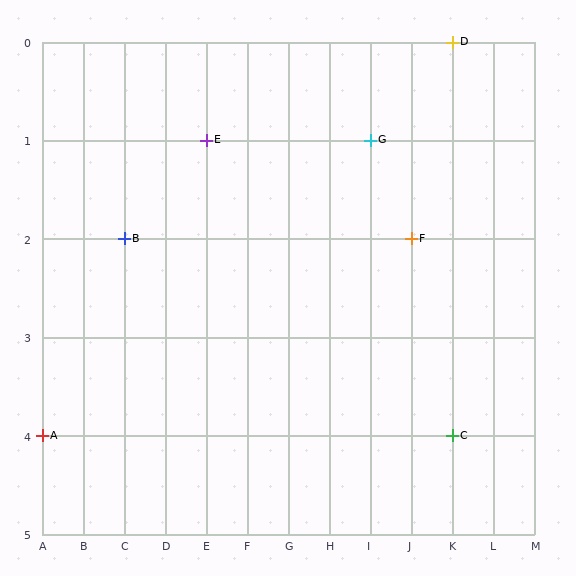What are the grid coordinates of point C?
Point C is at grid coordinates (K, 4).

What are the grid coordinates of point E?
Point E is at grid coordinates (E, 1).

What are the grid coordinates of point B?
Point B is at grid coordinates (C, 2).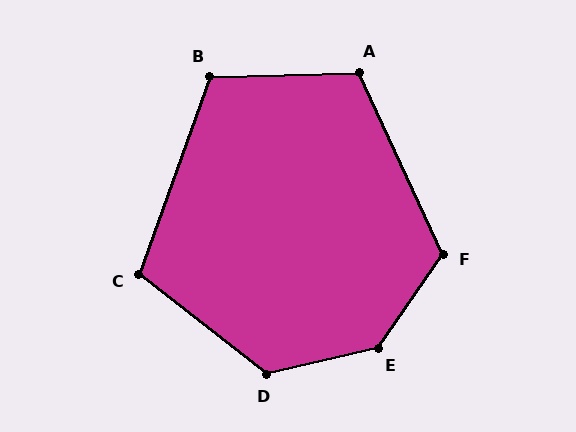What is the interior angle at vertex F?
Approximately 120 degrees (obtuse).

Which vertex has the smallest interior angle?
C, at approximately 109 degrees.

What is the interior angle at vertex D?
Approximately 128 degrees (obtuse).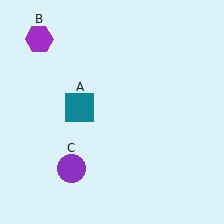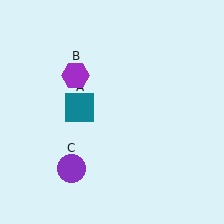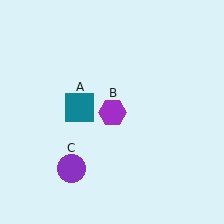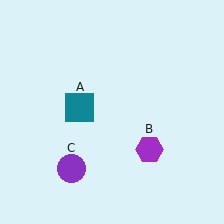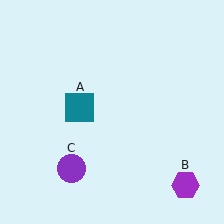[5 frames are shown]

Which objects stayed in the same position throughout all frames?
Teal square (object A) and purple circle (object C) remained stationary.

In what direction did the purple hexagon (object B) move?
The purple hexagon (object B) moved down and to the right.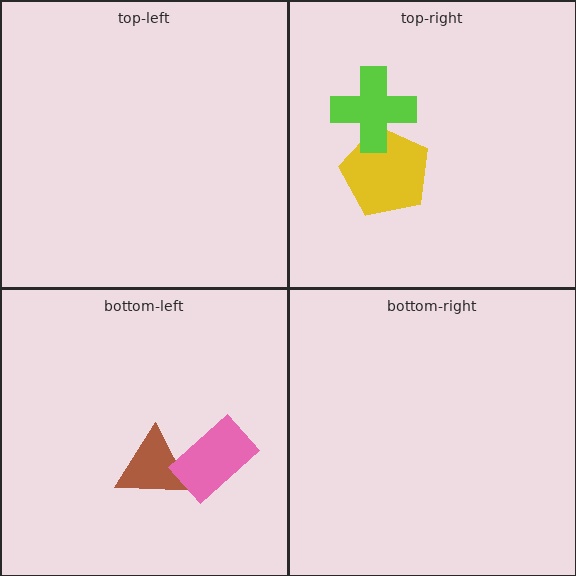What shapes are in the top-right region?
The yellow pentagon, the lime cross.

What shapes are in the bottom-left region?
The brown triangle, the pink rectangle.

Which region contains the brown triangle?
The bottom-left region.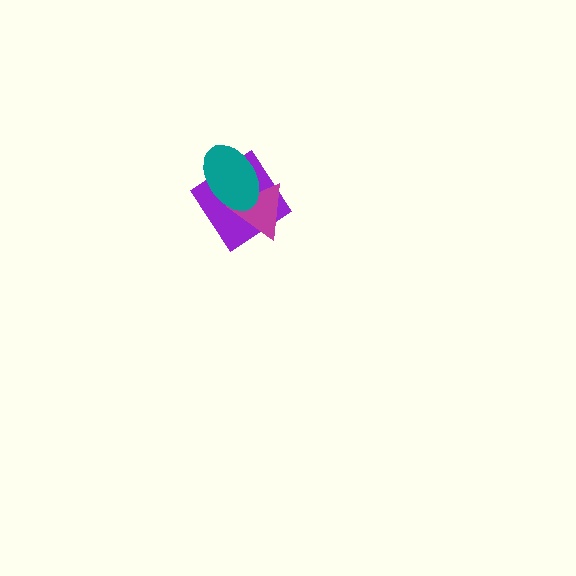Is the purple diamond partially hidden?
Yes, it is partially covered by another shape.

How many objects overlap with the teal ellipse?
2 objects overlap with the teal ellipse.